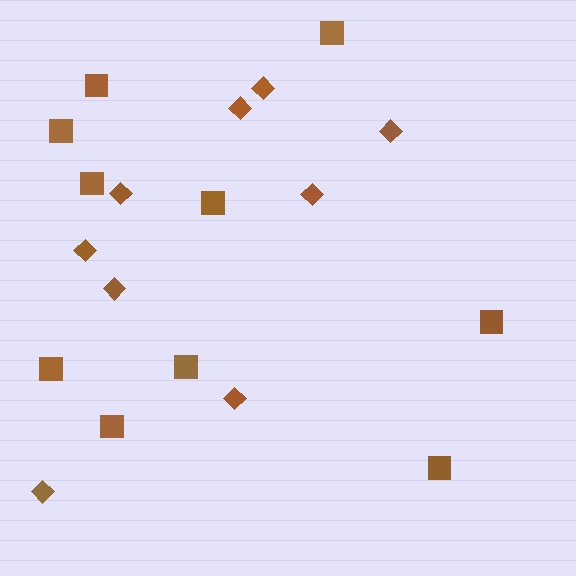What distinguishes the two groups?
There are 2 groups: one group of squares (10) and one group of diamonds (9).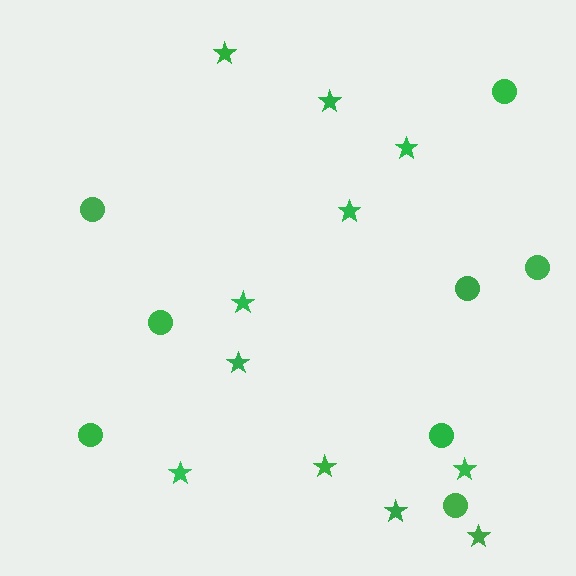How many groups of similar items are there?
There are 2 groups: one group of circles (8) and one group of stars (11).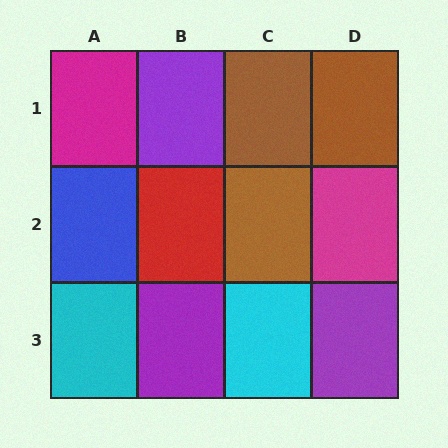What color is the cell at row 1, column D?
Brown.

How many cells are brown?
3 cells are brown.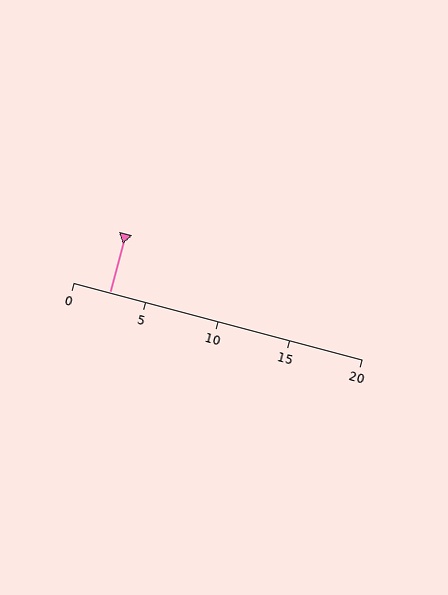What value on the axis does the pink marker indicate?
The marker indicates approximately 2.5.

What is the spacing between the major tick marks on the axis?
The major ticks are spaced 5 apart.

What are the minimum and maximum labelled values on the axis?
The axis runs from 0 to 20.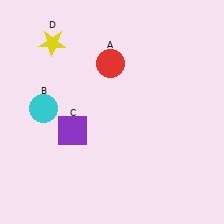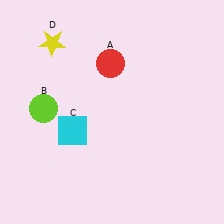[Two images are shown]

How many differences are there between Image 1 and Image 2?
There are 2 differences between the two images.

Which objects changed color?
B changed from cyan to lime. C changed from purple to cyan.